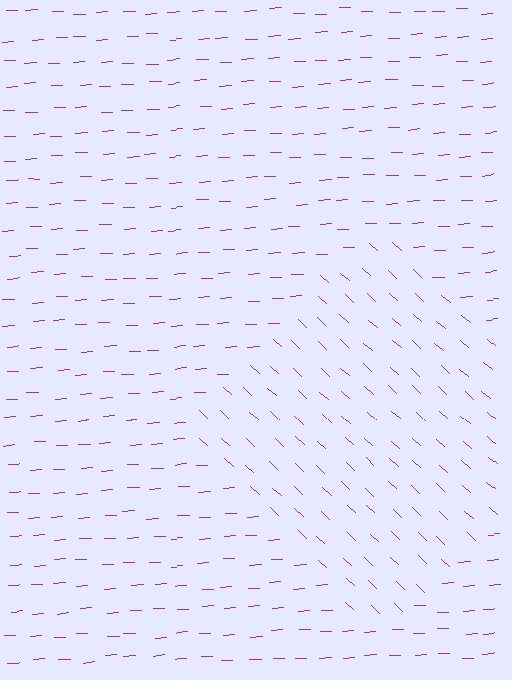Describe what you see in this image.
The image is filled with small purple line segments. A diamond region in the image has lines oriented differently from the surrounding lines, creating a visible texture boundary.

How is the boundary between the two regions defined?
The boundary is defined purely by a change in line orientation (approximately 45 degrees difference). All lines are the same color and thickness.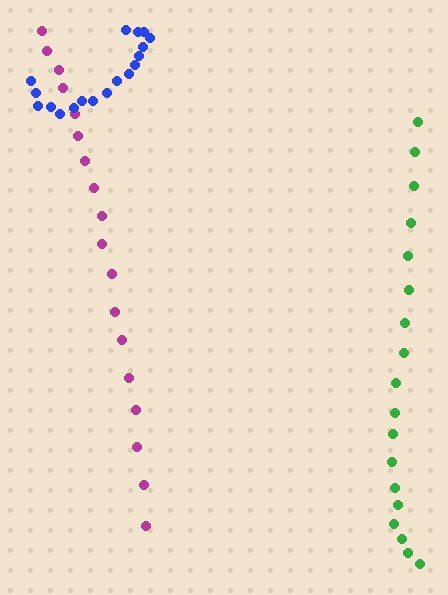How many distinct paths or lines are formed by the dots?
There are 3 distinct paths.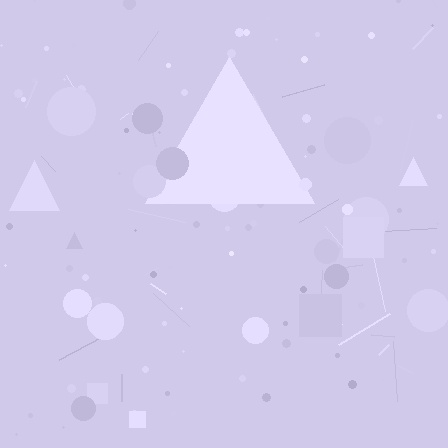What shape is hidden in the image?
A triangle is hidden in the image.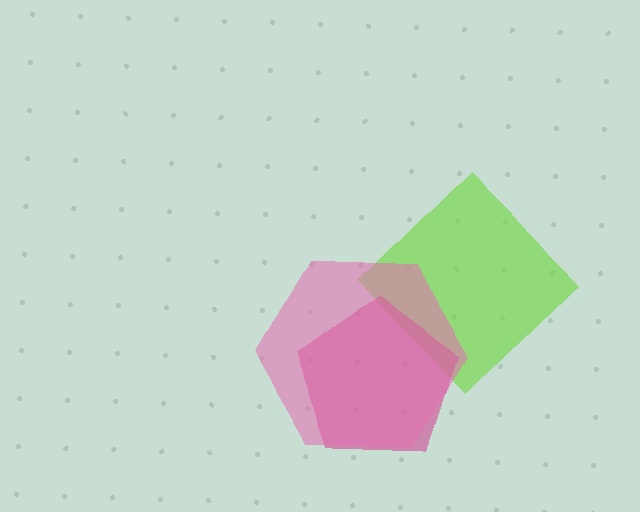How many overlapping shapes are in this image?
There are 3 overlapping shapes in the image.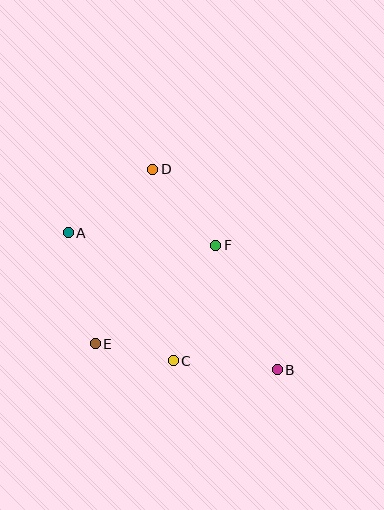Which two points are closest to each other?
Points C and E are closest to each other.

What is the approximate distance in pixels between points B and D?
The distance between B and D is approximately 236 pixels.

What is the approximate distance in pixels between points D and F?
The distance between D and F is approximately 99 pixels.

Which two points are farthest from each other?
Points A and B are farthest from each other.